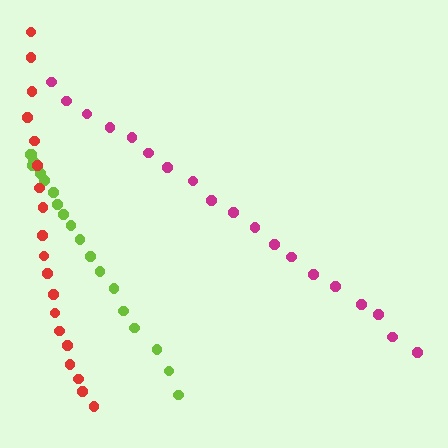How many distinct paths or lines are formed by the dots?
There are 3 distinct paths.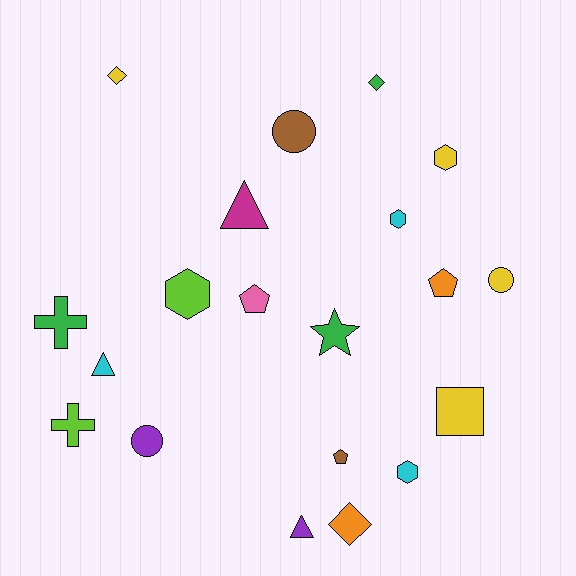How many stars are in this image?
There is 1 star.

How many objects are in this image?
There are 20 objects.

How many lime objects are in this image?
There are 2 lime objects.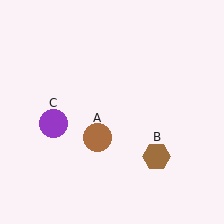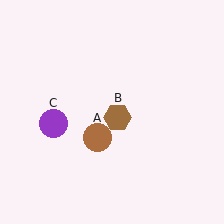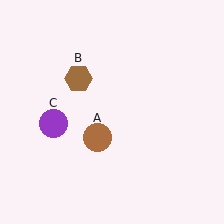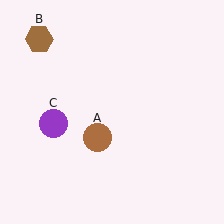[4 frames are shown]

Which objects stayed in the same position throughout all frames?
Brown circle (object A) and purple circle (object C) remained stationary.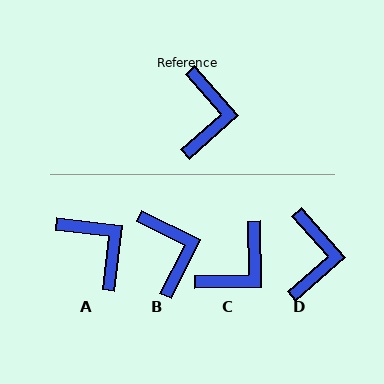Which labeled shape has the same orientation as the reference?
D.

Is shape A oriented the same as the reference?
No, it is off by about 42 degrees.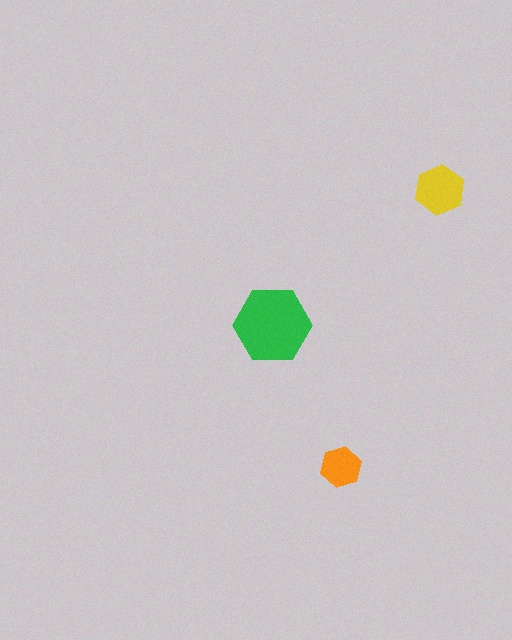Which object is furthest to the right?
The yellow hexagon is rightmost.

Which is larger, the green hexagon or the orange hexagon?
The green one.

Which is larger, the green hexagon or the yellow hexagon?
The green one.